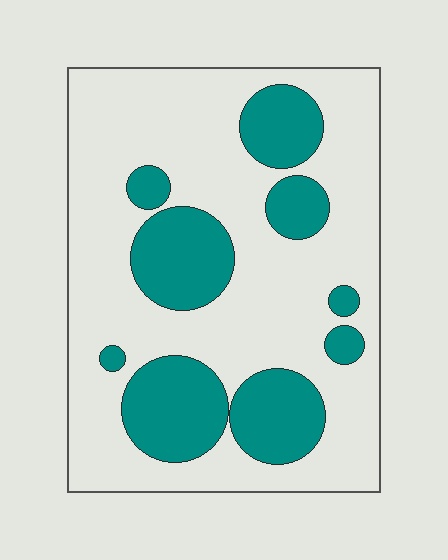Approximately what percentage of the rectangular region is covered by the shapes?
Approximately 30%.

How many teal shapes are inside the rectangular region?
9.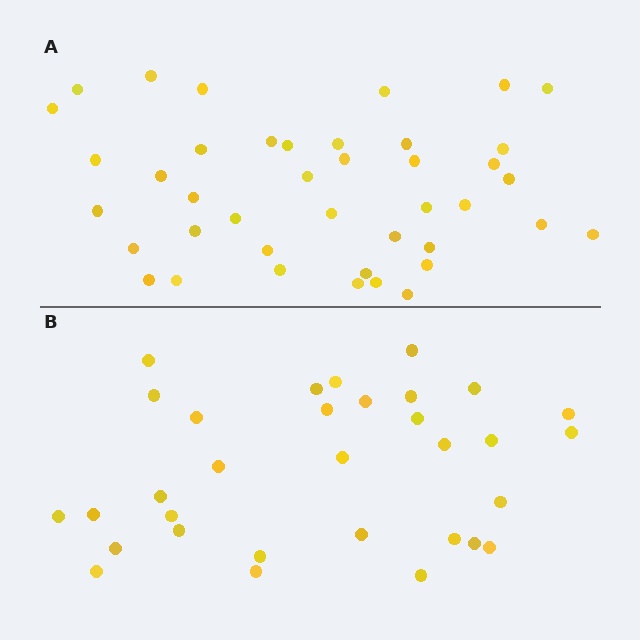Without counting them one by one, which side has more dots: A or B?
Region A (the top region) has more dots.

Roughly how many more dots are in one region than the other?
Region A has roughly 8 or so more dots than region B.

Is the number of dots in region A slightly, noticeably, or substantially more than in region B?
Region A has noticeably more, but not dramatically so. The ratio is roughly 1.3 to 1.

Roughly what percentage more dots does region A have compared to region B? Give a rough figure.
About 30% more.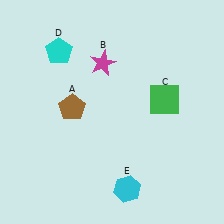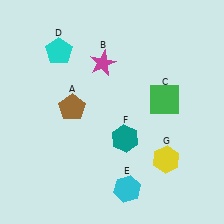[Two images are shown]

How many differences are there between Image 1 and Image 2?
There are 2 differences between the two images.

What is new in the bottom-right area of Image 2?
A teal hexagon (F) was added in the bottom-right area of Image 2.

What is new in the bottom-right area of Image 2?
A yellow hexagon (G) was added in the bottom-right area of Image 2.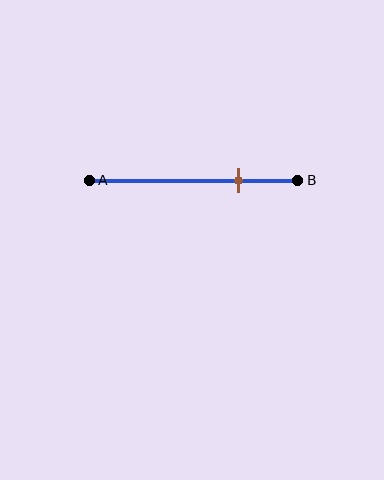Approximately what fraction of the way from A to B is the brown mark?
The brown mark is approximately 70% of the way from A to B.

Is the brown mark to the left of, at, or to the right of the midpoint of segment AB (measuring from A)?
The brown mark is to the right of the midpoint of segment AB.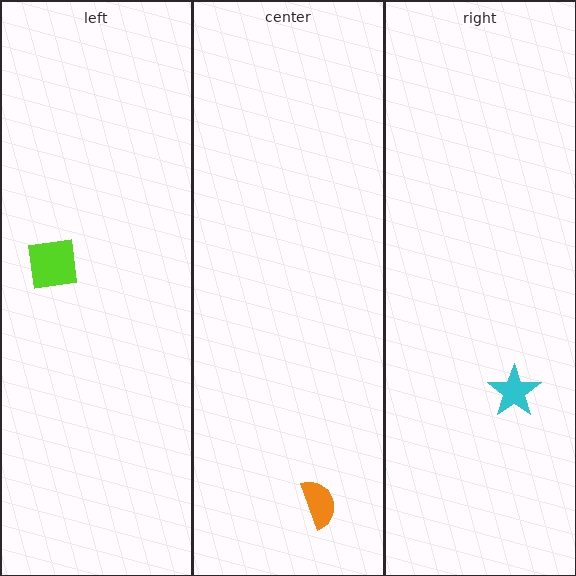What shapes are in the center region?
The orange semicircle.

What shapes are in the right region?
The cyan star.